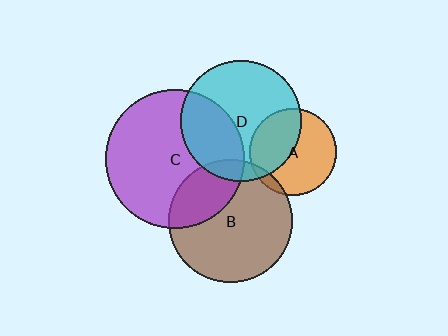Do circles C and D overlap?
Yes.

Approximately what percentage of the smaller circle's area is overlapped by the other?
Approximately 35%.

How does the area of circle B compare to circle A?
Approximately 2.0 times.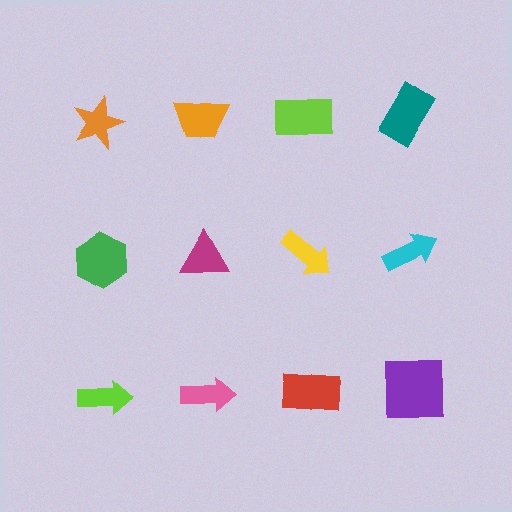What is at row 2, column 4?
A cyan arrow.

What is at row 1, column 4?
A teal rectangle.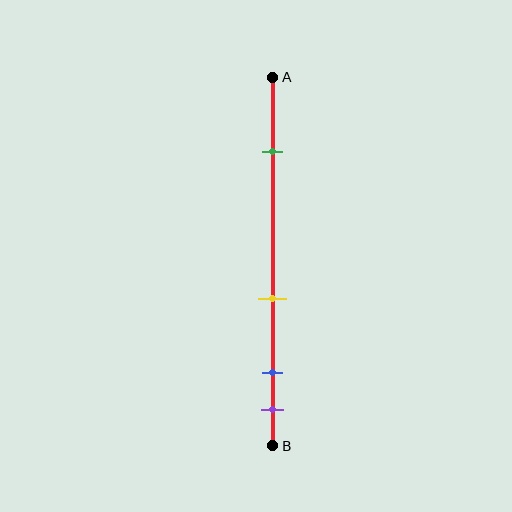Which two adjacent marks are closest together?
The blue and purple marks are the closest adjacent pair.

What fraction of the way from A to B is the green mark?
The green mark is approximately 20% (0.2) of the way from A to B.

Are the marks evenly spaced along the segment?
No, the marks are not evenly spaced.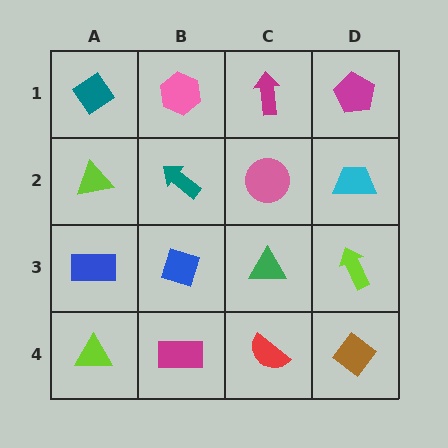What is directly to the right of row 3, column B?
A green triangle.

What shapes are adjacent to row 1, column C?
A pink circle (row 2, column C), a pink hexagon (row 1, column B), a magenta pentagon (row 1, column D).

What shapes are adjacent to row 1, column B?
A teal arrow (row 2, column B), a teal diamond (row 1, column A), a magenta arrow (row 1, column C).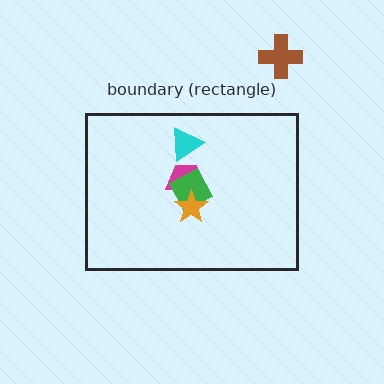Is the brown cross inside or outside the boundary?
Outside.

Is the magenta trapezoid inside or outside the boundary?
Inside.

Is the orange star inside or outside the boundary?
Inside.